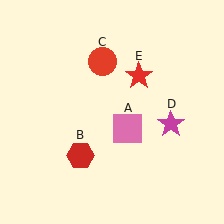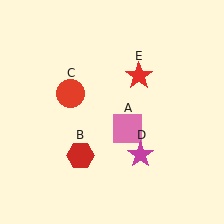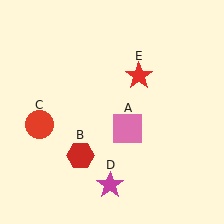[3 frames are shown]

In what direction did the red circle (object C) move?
The red circle (object C) moved down and to the left.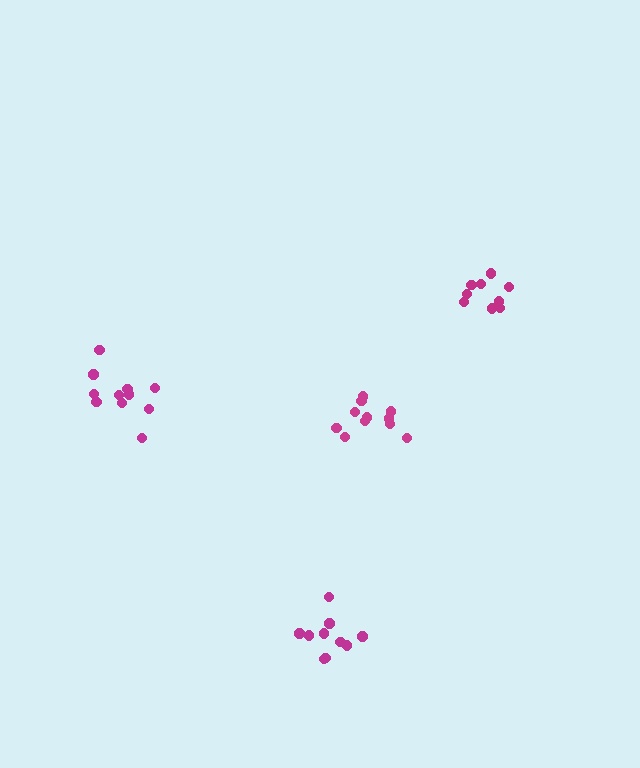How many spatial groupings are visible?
There are 4 spatial groupings.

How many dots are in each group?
Group 1: 10 dots, Group 2: 11 dots, Group 3: 11 dots, Group 4: 9 dots (41 total).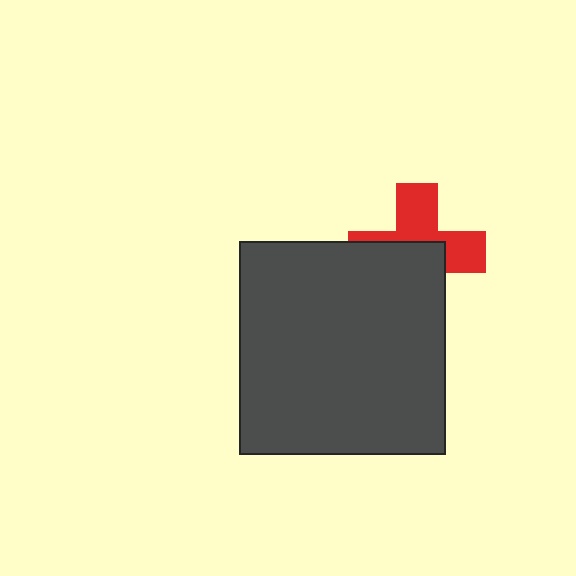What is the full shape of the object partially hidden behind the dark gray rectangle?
The partially hidden object is a red cross.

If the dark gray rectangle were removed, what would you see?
You would see the complete red cross.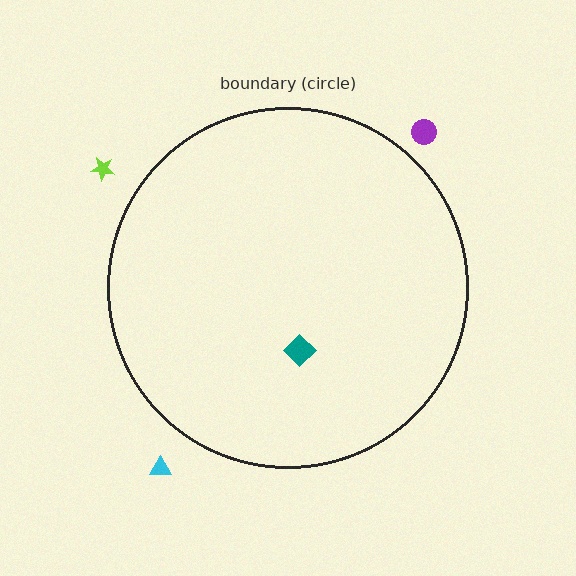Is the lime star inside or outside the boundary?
Outside.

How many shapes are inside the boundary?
1 inside, 3 outside.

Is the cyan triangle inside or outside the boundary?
Outside.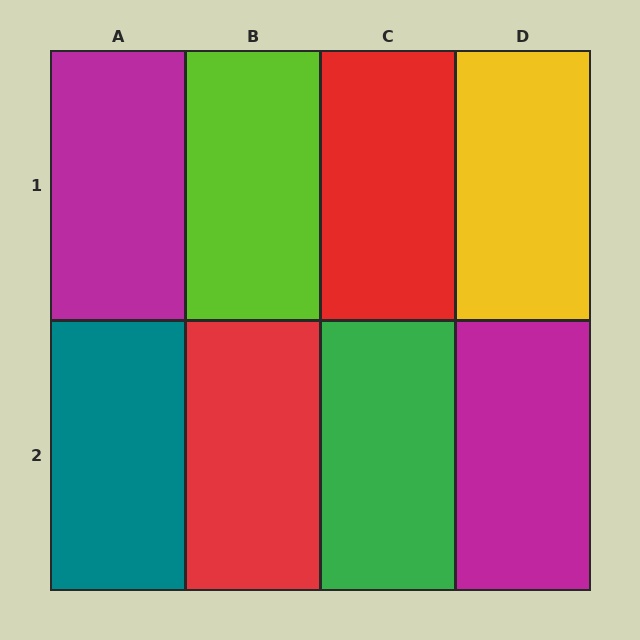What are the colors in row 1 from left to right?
Magenta, lime, red, yellow.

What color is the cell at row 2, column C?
Green.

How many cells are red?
2 cells are red.